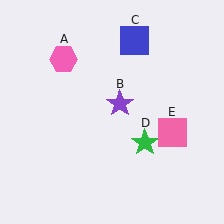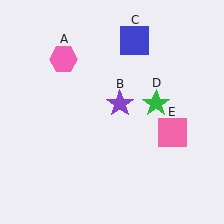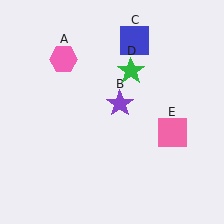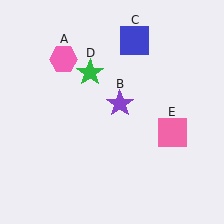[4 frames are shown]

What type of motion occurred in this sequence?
The green star (object D) rotated counterclockwise around the center of the scene.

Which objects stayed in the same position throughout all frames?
Pink hexagon (object A) and purple star (object B) and blue square (object C) and pink square (object E) remained stationary.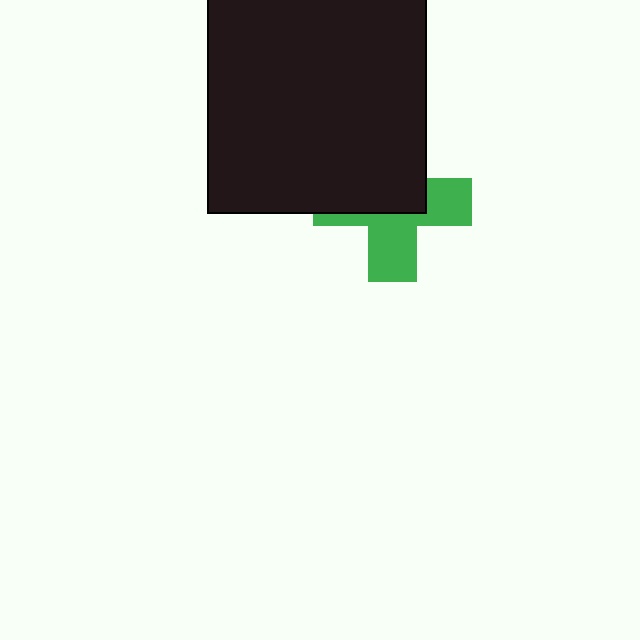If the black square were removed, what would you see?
You would see the complete green cross.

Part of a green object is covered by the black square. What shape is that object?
It is a cross.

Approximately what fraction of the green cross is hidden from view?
Roughly 52% of the green cross is hidden behind the black square.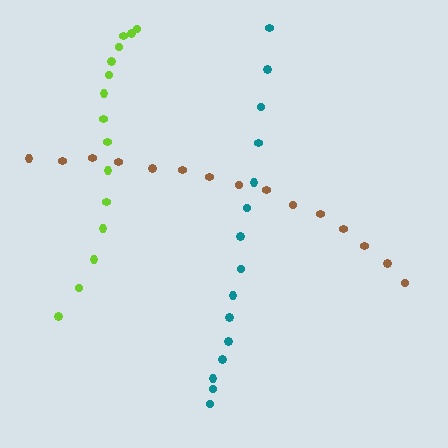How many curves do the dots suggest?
There are 3 distinct paths.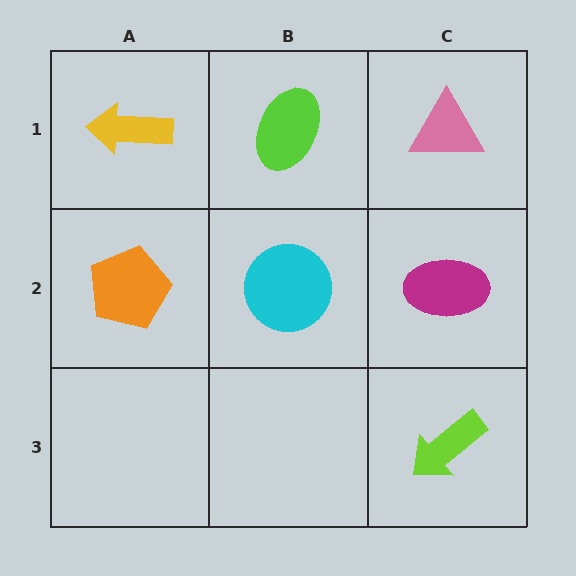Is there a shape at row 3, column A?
No, that cell is empty.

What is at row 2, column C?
A magenta ellipse.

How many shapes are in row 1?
3 shapes.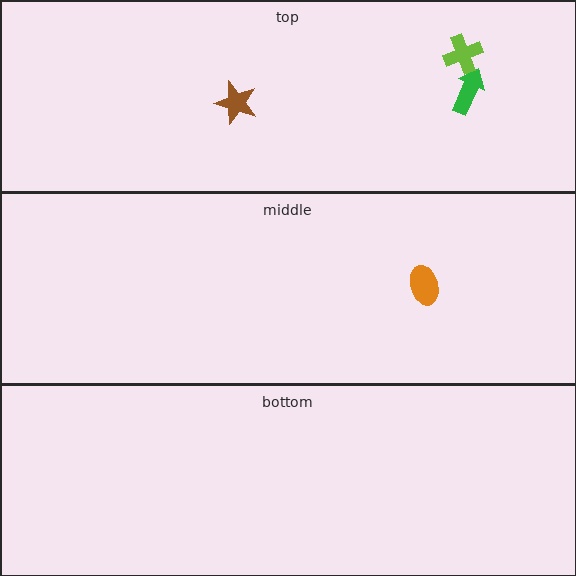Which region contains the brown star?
The top region.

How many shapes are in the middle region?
1.